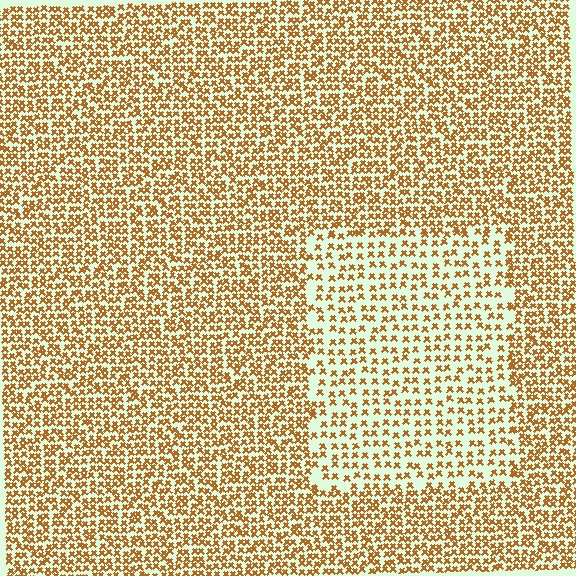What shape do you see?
I see a rectangle.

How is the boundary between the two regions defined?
The boundary is defined by a change in element density (approximately 1.9x ratio). All elements are the same color, size, and shape.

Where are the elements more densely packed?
The elements are more densely packed outside the rectangle boundary.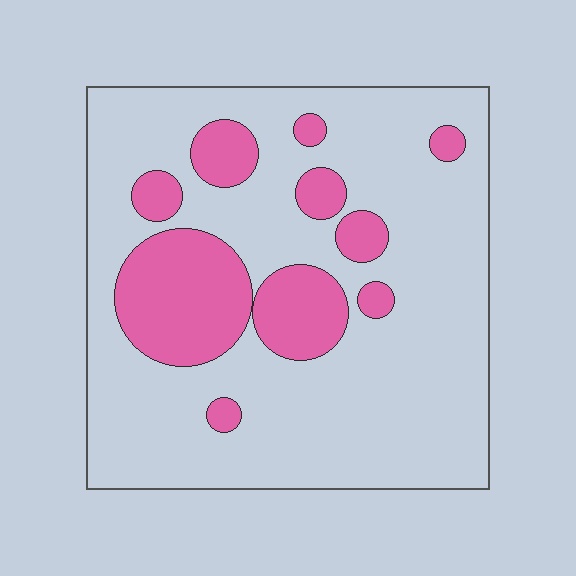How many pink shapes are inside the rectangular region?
10.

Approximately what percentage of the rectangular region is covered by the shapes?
Approximately 25%.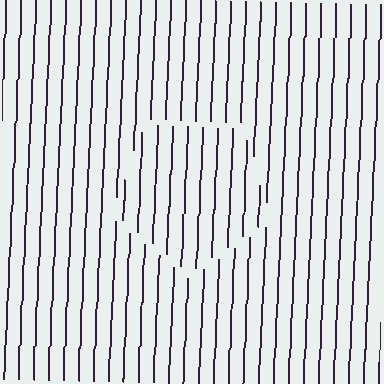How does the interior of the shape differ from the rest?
The interior of the shape contains the same grating, shifted by half a period — the contour is defined by the phase discontinuity where line-ends from the inner and outer gratings abut.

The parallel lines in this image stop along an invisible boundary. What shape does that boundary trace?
An illusory pentagon. The interior of the shape contains the same grating, shifted by half a period — the contour is defined by the phase discontinuity where line-ends from the inner and outer gratings abut.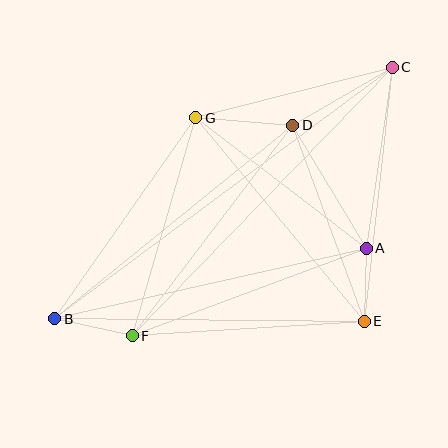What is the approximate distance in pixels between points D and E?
The distance between D and E is approximately 209 pixels.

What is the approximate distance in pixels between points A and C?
The distance between A and C is approximately 183 pixels.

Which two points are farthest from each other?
Points B and C are farthest from each other.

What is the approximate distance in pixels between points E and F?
The distance between E and F is approximately 233 pixels.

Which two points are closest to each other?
Points A and E are closest to each other.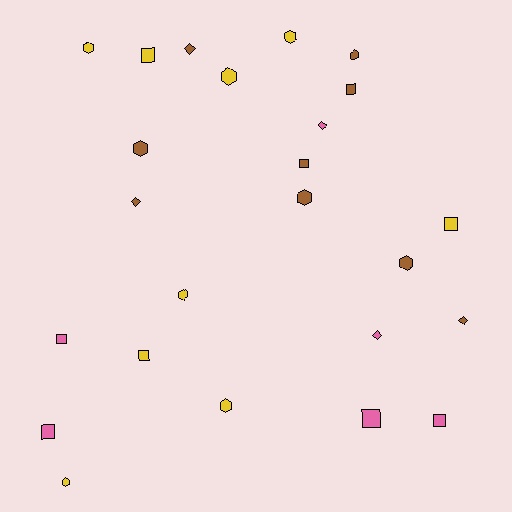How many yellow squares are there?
There are 3 yellow squares.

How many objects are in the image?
There are 24 objects.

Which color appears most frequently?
Yellow, with 9 objects.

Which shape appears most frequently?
Hexagon, with 10 objects.